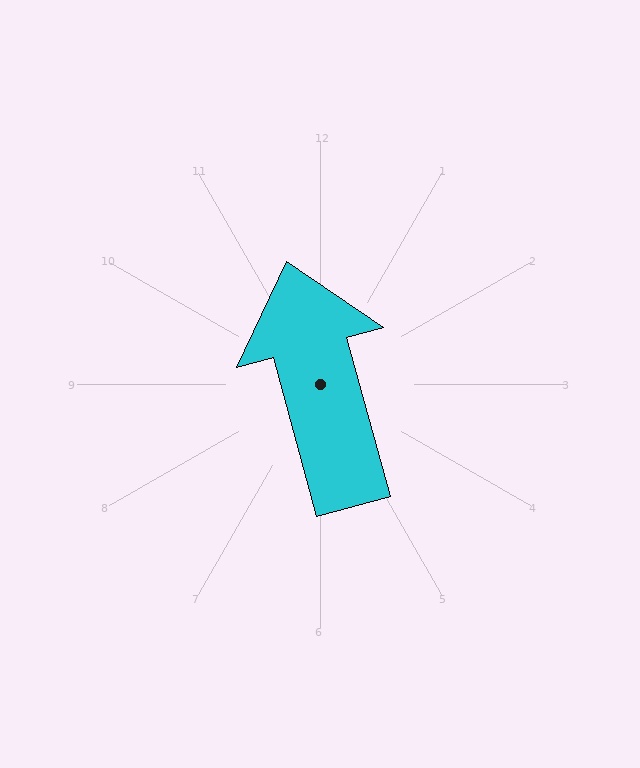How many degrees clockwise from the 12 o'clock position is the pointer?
Approximately 345 degrees.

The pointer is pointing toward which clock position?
Roughly 11 o'clock.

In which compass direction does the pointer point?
North.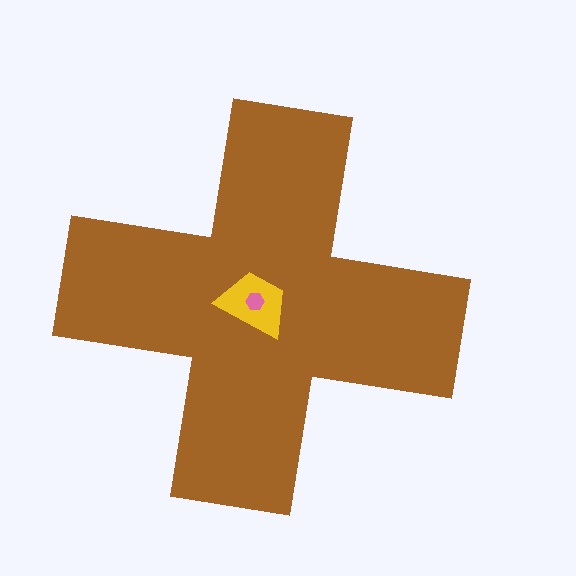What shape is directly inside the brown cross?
The yellow trapezoid.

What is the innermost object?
The pink hexagon.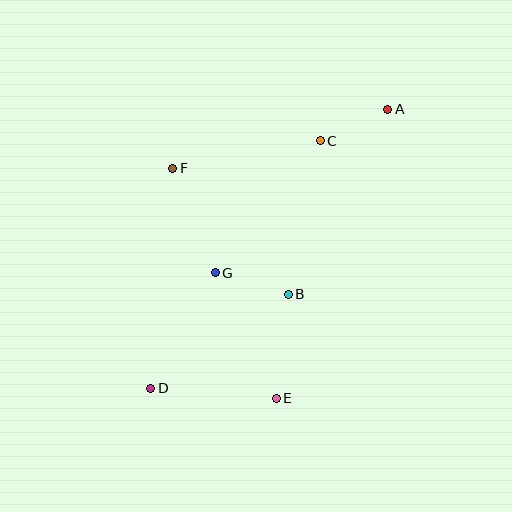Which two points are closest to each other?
Points A and C are closest to each other.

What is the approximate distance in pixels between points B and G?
The distance between B and G is approximately 76 pixels.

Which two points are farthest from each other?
Points A and D are farthest from each other.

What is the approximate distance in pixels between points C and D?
The distance between C and D is approximately 300 pixels.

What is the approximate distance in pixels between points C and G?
The distance between C and G is approximately 169 pixels.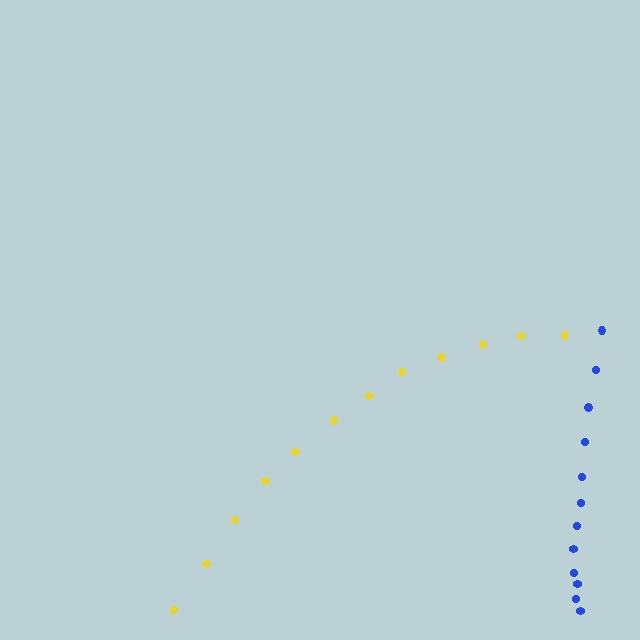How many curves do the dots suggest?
There are 2 distinct paths.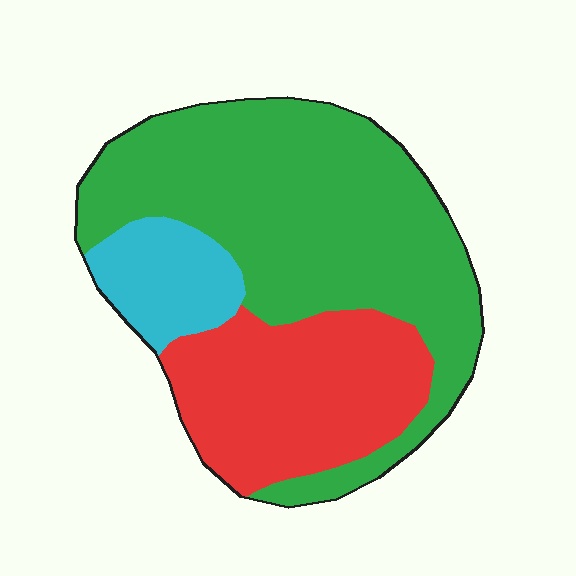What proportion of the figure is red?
Red takes up about one third (1/3) of the figure.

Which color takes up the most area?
Green, at roughly 60%.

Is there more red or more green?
Green.